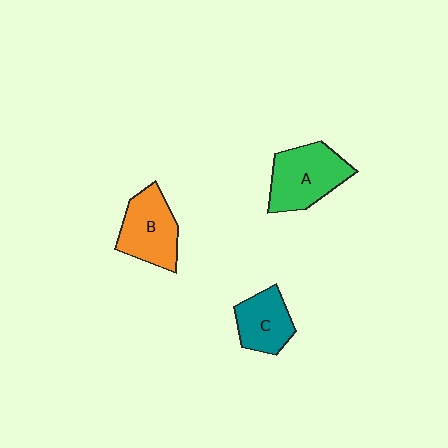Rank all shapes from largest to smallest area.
From largest to smallest: A (green), B (orange), C (teal).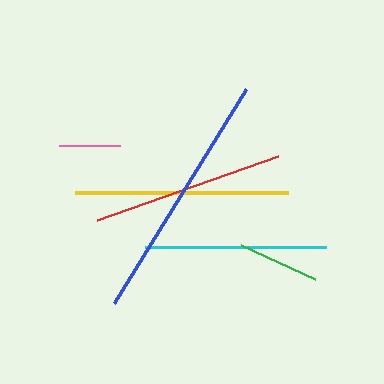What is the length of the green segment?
The green segment is approximately 82 pixels long.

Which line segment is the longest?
The blue line is the longest at approximately 251 pixels.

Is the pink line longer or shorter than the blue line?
The blue line is longer than the pink line.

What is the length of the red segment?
The red segment is approximately 193 pixels long.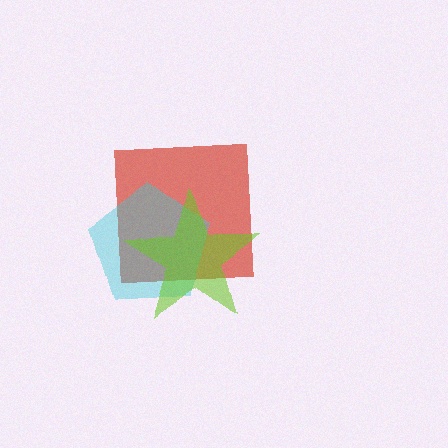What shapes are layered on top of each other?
The layered shapes are: a red square, a cyan pentagon, a lime star.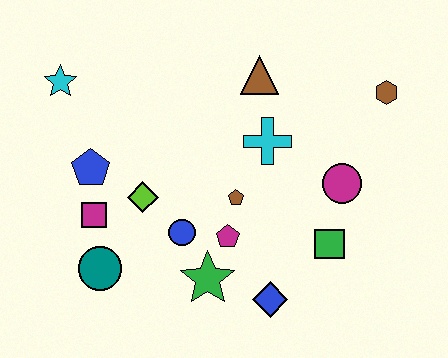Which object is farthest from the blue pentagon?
The brown hexagon is farthest from the blue pentagon.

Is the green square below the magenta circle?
Yes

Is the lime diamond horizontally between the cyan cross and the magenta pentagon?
No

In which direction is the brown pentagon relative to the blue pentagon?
The brown pentagon is to the right of the blue pentagon.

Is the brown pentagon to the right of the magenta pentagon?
Yes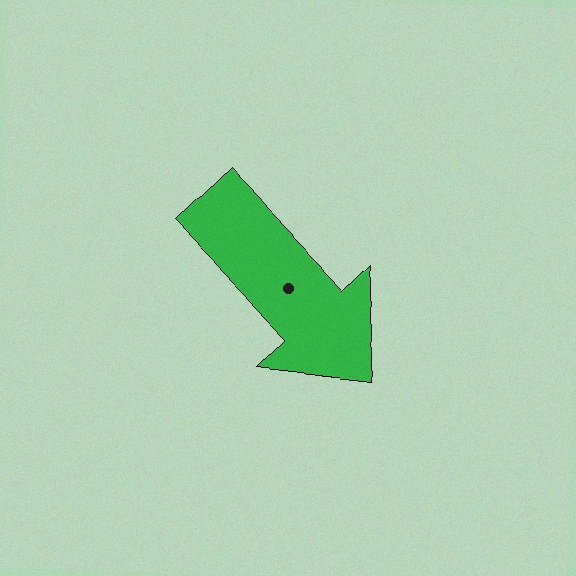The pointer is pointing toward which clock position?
Roughly 5 o'clock.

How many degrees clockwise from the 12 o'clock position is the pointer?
Approximately 137 degrees.